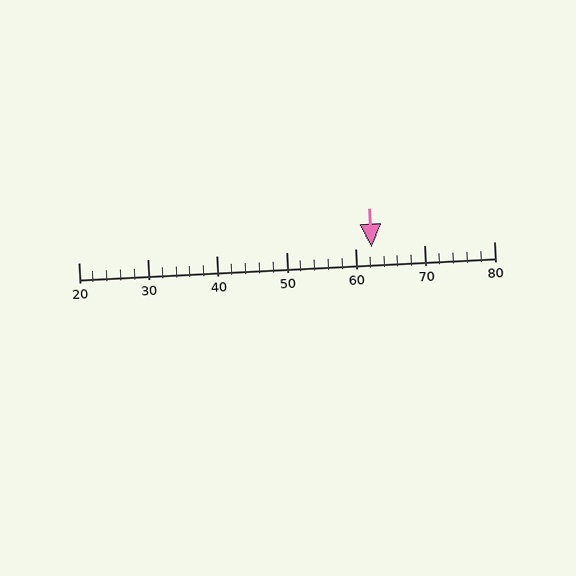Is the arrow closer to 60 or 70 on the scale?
The arrow is closer to 60.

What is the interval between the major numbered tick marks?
The major tick marks are spaced 10 units apart.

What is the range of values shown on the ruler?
The ruler shows values from 20 to 80.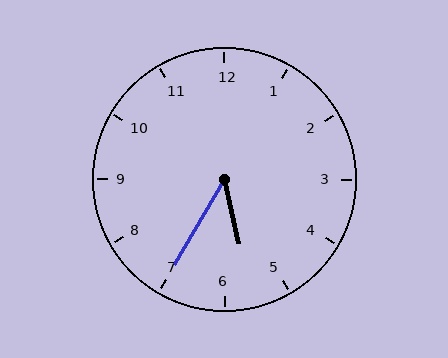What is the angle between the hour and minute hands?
Approximately 42 degrees.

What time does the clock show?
5:35.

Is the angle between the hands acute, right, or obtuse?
It is acute.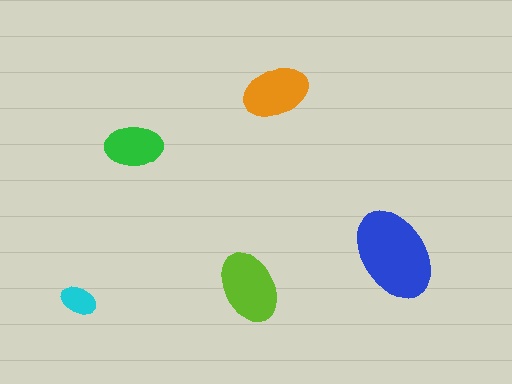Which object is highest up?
The orange ellipse is topmost.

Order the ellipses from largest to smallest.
the blue one, the lime one, the orange one, the green one, the cyan one.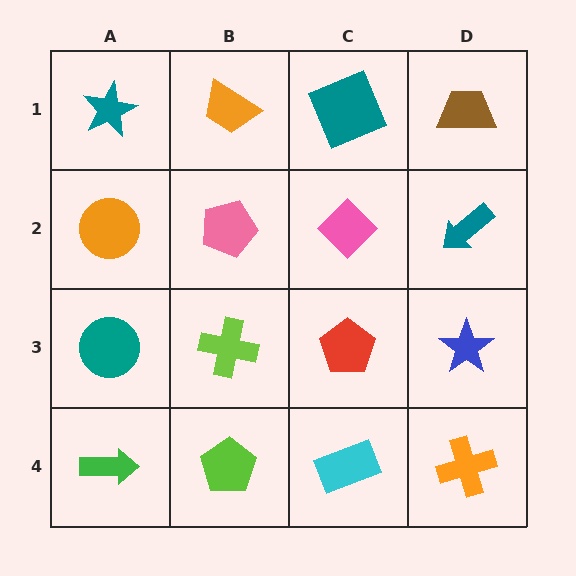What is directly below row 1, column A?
An orange circle.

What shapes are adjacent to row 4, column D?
A blue star (row 3, column D), a cyan rectangle (row 4, column C).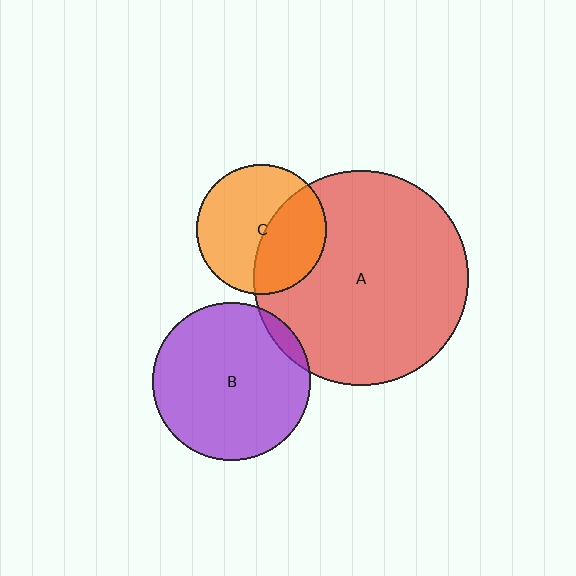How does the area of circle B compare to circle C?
Approximately 1.5 times.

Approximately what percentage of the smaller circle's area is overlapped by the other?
Approximately 40%.